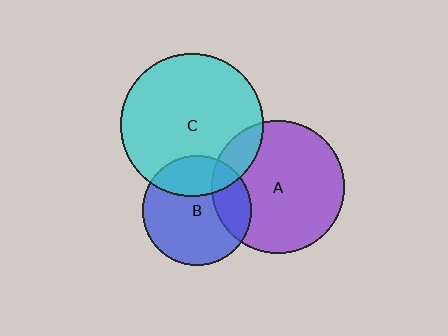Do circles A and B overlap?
Yes.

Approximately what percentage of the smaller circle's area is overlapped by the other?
Approximately 25%.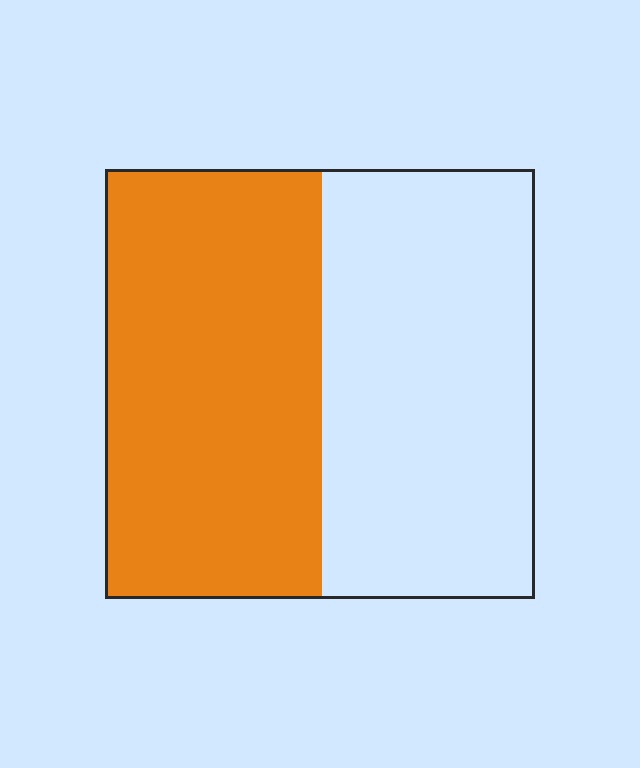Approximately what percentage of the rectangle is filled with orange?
Approximately 50%.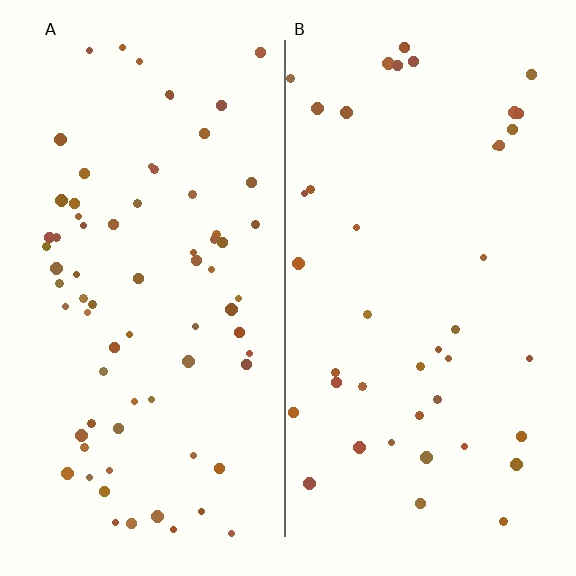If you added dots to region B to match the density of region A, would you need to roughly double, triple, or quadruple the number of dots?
Approximately double.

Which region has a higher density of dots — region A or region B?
A (the left).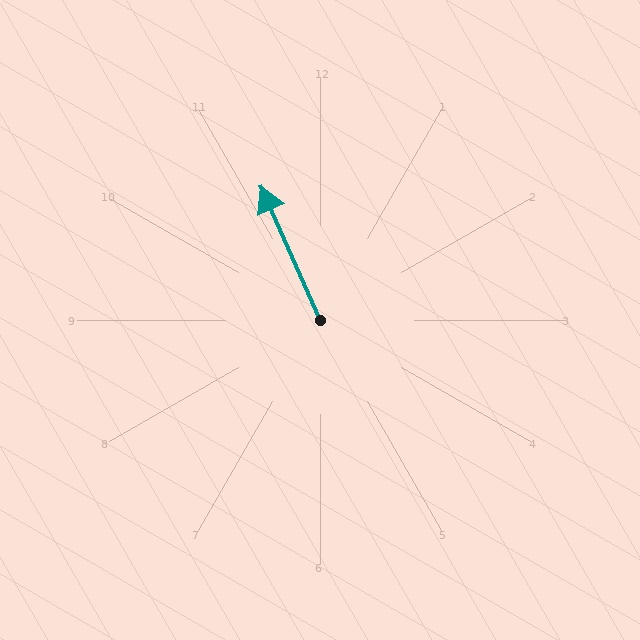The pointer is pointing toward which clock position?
Roughly 11 o'clock.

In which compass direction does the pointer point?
Northwest.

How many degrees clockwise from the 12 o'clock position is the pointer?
Approximately 336 degrees.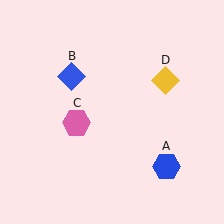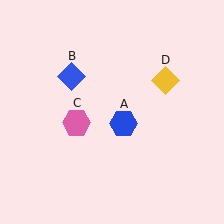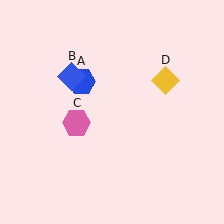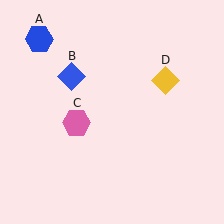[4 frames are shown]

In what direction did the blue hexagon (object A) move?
The blue hexagon (object A) moved up and to the left.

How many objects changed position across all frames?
1 object changed position: blue hexagon (object A).